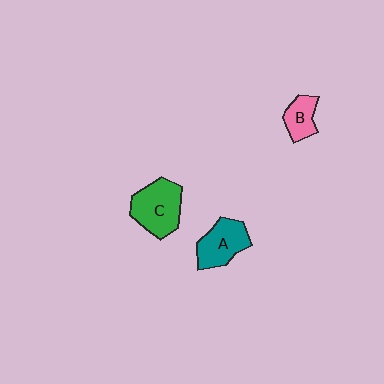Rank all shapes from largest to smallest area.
From largest to smallest: C (green), A (teal), B (pink).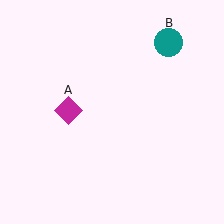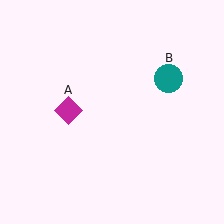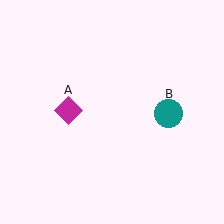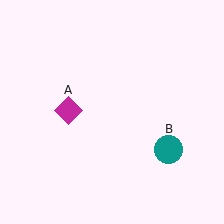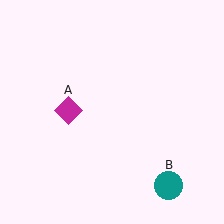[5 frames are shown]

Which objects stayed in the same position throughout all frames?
Magenta diamond (object A) remained stationary.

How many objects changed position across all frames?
1 object changed position: teal circle (object B).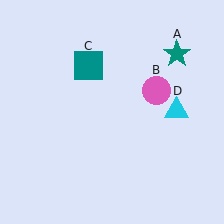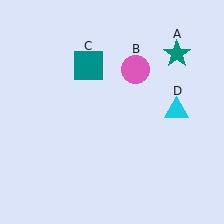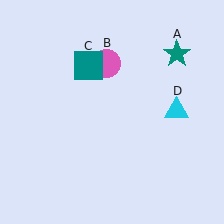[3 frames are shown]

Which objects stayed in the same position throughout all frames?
Teal star (object A) and teal square (object C) and cyan triangle (object D) remained stationary.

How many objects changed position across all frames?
1 object changed position: pink circle (object B).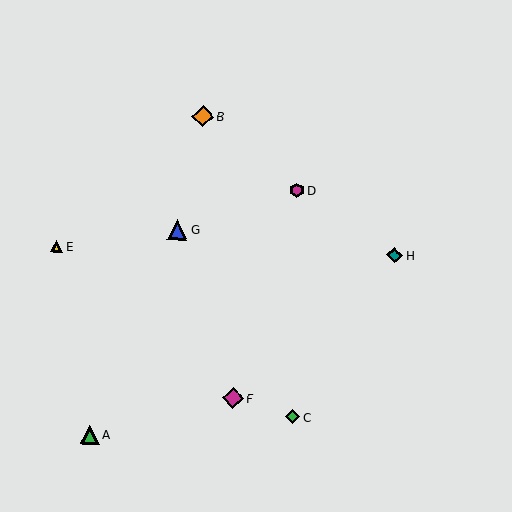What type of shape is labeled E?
Shape E is a yellow triangle.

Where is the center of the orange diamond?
The center of the orange diamond is at (203, 116).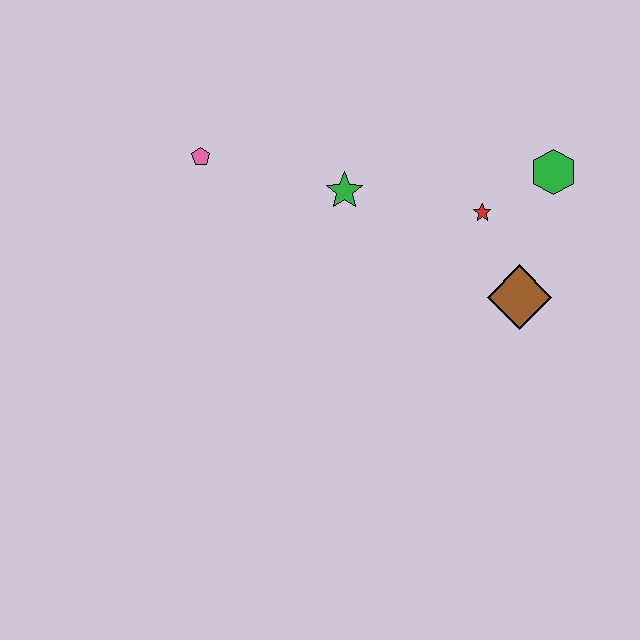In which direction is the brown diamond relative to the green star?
The brown diamond is to the right of the green star.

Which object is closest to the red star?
The green hexagon is closest to the red star.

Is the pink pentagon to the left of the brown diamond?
Yes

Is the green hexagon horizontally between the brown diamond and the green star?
No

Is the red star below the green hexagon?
Yes